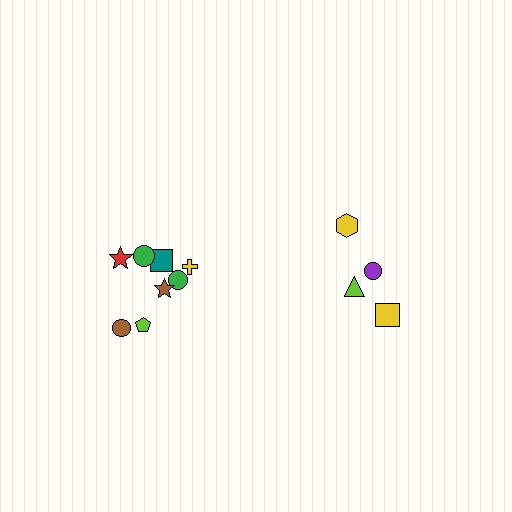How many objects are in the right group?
There are 4 objects.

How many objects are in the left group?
There are 8 objects.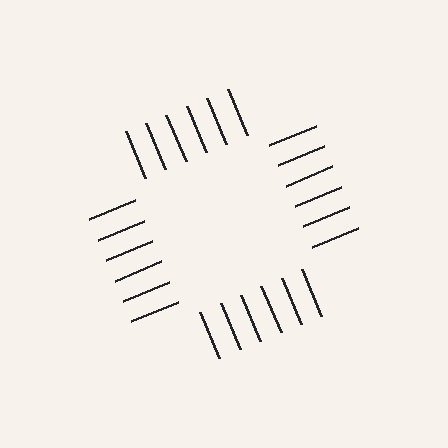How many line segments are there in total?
24 — 6 along each of the 4 edges.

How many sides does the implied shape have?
4 sides — the line-ends trace a square.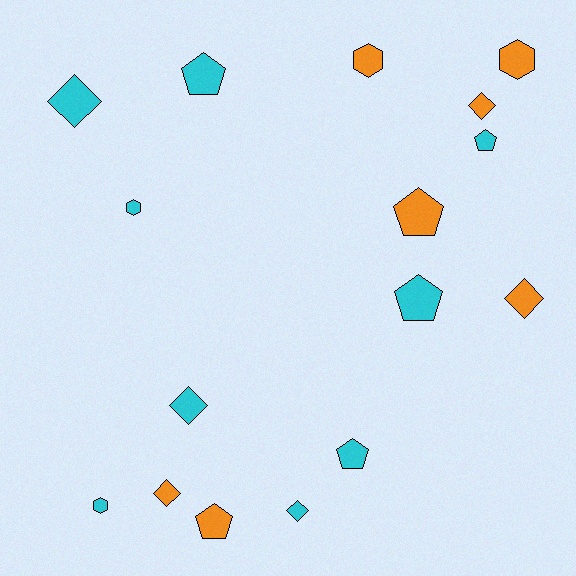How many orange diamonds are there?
There are 3 orange diamonds.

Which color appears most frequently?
Cyan, with 9 objects.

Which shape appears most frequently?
Diamond, with 6 objects.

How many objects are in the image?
There are 16 objects.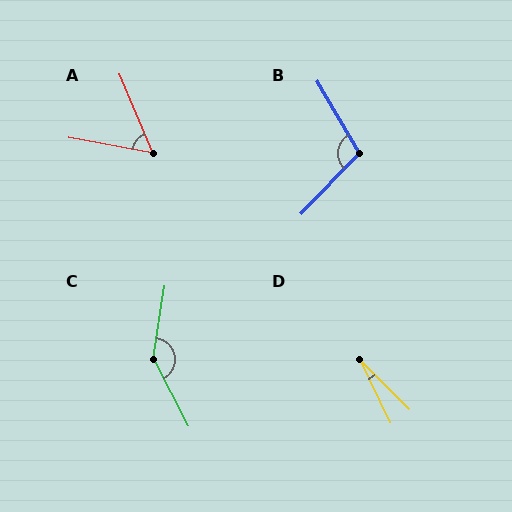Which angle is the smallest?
D, at approximately 19 degrees.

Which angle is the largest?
C, at approximately 144 degrees.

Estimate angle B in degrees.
Approximately 105 degrees.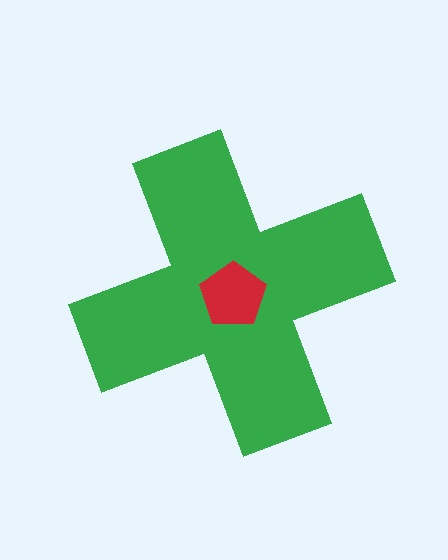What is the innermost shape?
The red pentagon.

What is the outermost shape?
The green cross.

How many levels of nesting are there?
2.